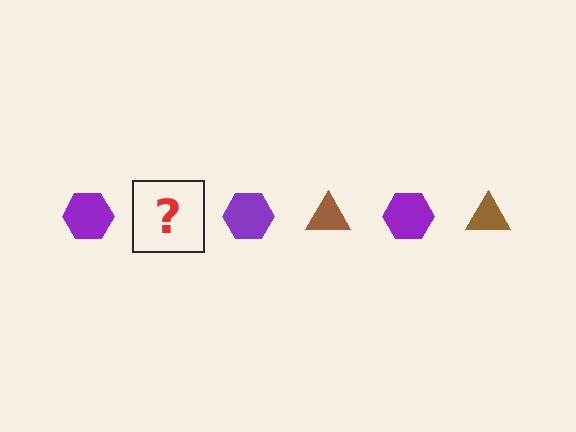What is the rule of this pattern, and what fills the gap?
The rule is that the pattern alternates between purple hexagon and brown triangle. The gap should be filled with a brown triangle.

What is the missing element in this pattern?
The missing element is a brown triangle.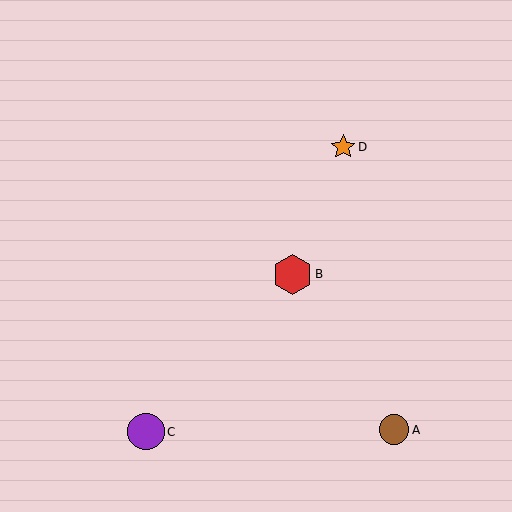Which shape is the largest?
The red hexagon (labeled B) is the largest.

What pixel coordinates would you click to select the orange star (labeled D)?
Click at (343, 147) to select the orange star D.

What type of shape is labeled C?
Shape C is a purple circle.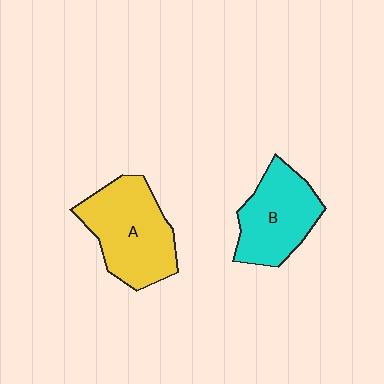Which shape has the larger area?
Shape A (yellow).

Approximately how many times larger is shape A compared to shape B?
Approximately 1.2 times.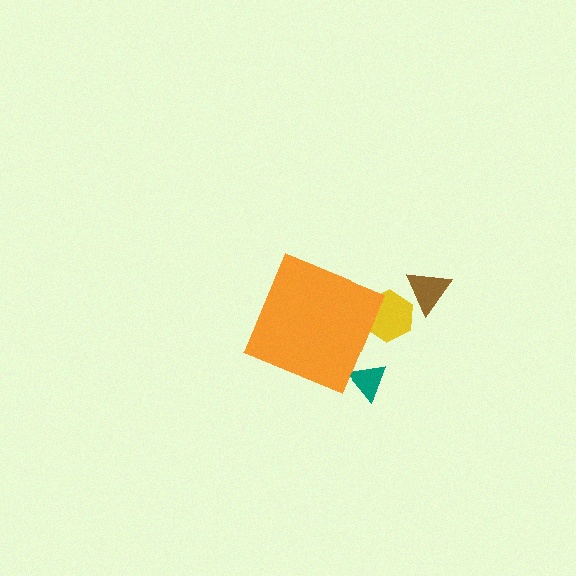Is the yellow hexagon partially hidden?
Yes, the yellow hexagon is partially hidden behind the orange diamond.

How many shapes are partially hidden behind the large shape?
2 shapes are partially hidden.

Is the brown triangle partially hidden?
No, the brown triangle is fully visible.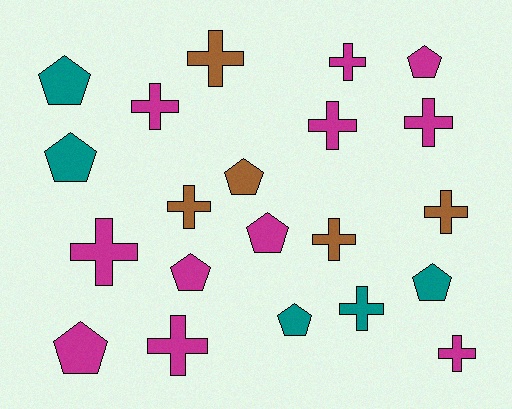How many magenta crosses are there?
There are 7 magenta crosses.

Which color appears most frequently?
Magenta, with 11 objects.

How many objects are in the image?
There are 21 objects.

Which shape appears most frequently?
Cross, with 12 objects.